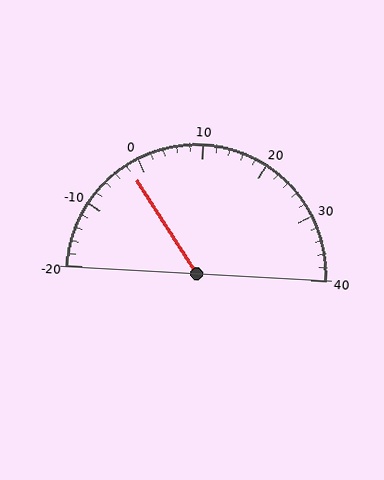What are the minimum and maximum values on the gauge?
The gauge ranges from -20 to 40.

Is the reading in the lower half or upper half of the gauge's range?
The reading is in the lower half of the range (-20 to 40).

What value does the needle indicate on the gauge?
The needle indicates approximately -2.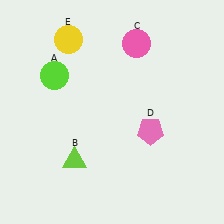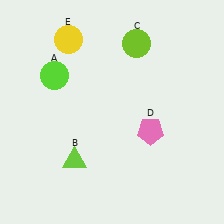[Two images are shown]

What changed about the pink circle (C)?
In Image 1, C is pink. In Image 2, it changed to lime.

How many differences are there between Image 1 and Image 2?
There is 1 difference between the two images.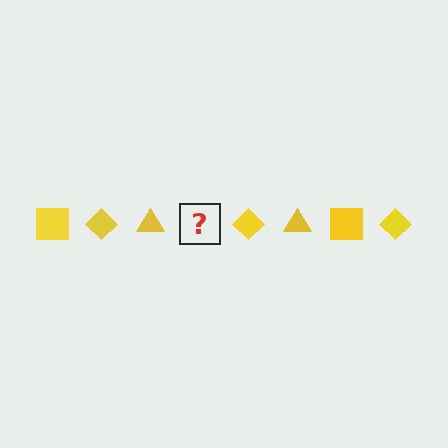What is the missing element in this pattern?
The missing element is a yellow square.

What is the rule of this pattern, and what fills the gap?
The rule is that the pattern cycles through square, diamond, triangle shapes in yellow. The gap should be filled with a yellow square.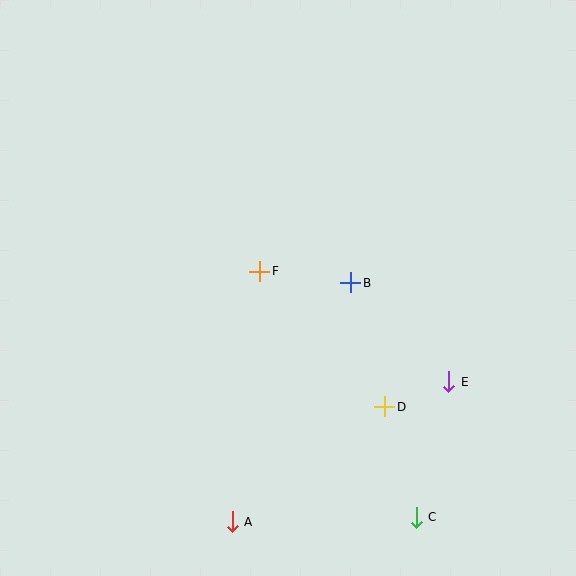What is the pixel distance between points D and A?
The distance between D and A is 191 pixels.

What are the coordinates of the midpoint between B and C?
The midpoint between B and C is at (384, 400).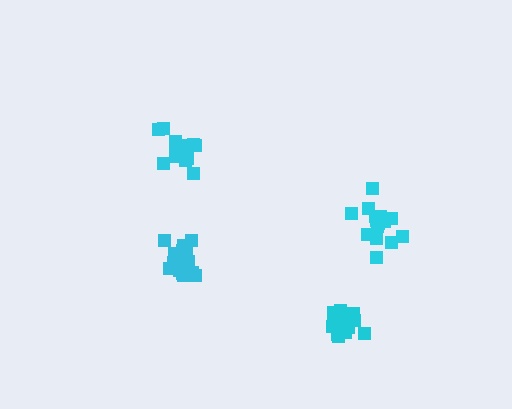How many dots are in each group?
Group 1: 17 dots, Group 2: 20 dots, Group 3: 17 dots, Group 4: 16 dots (70 total).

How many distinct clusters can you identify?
There are 4 distinct clusters.